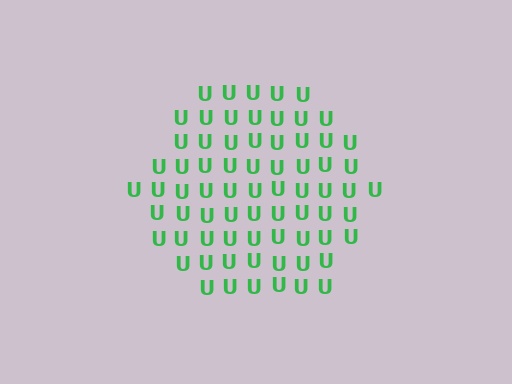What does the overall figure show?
The overall figure shows a hexagon.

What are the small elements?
The small elements are letter U's.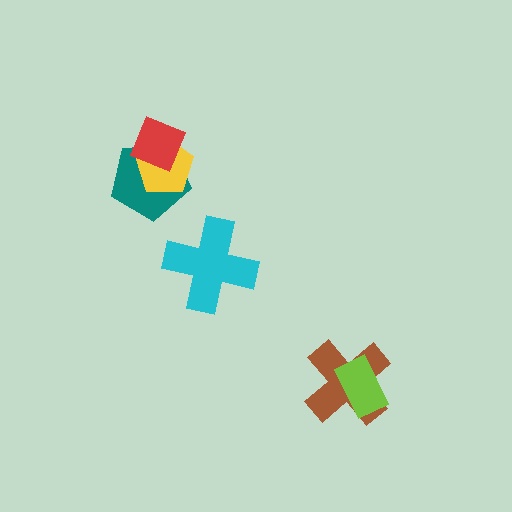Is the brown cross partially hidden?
Yes, it is partially covered by another shape.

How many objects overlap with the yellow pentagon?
2 objects overlap with the yellow pentagon.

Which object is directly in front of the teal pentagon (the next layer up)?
The yellow pentagon is directly in front of the teal pentagon.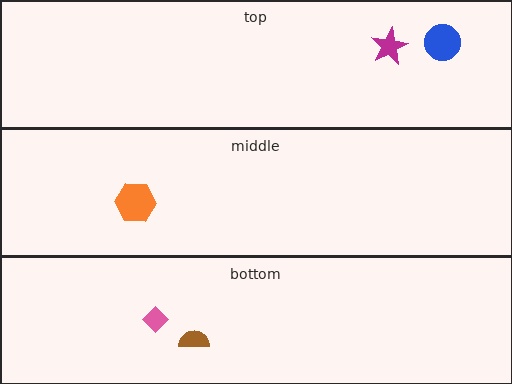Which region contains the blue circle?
The top region.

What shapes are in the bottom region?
The pink diamond, the brown semicircle.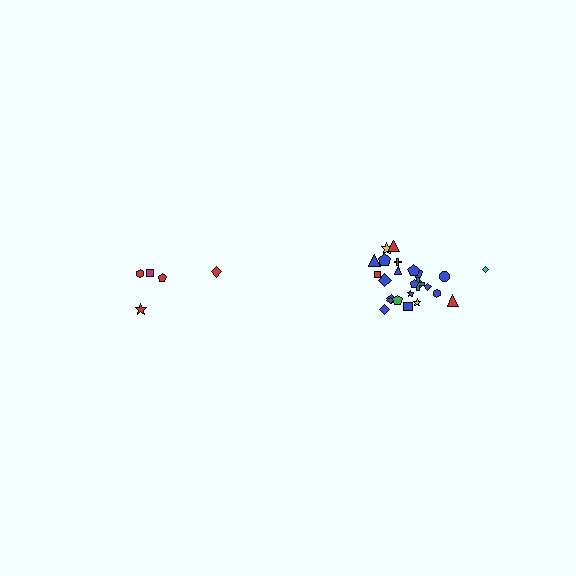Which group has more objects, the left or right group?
The right group.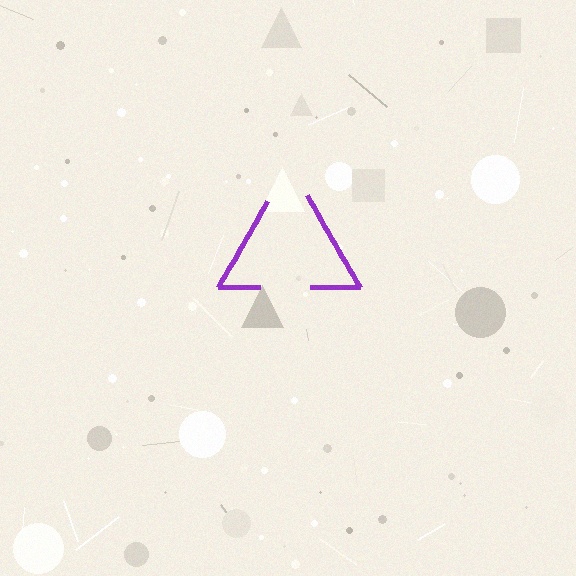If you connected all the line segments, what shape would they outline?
They would outline a triangle.